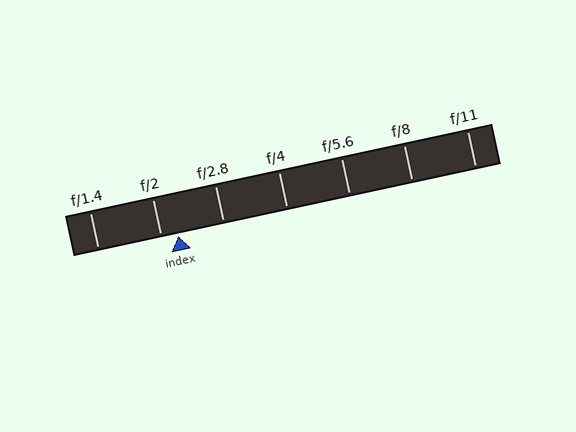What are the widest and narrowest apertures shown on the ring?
The widest aperture shown is f/1.4 and the narrowest is f/11.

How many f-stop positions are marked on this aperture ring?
There are 7 f-stop positions marked.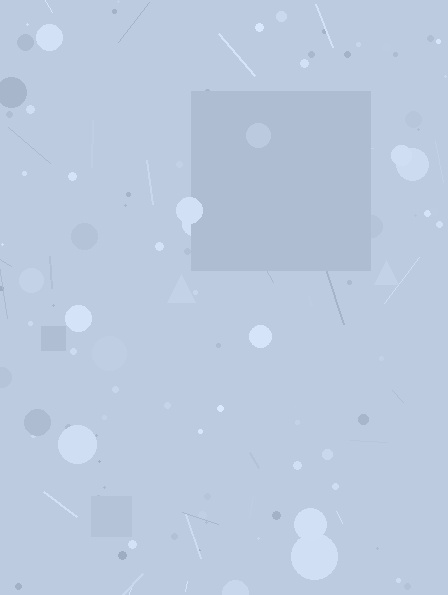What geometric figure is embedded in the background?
A square is embedded in the background.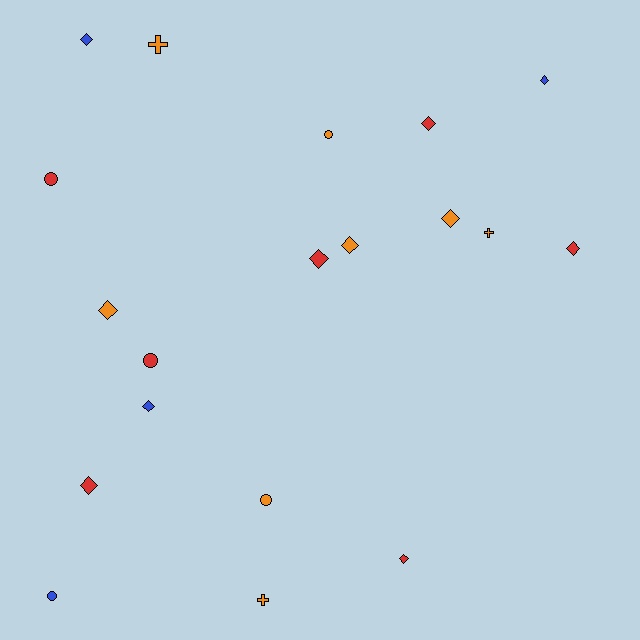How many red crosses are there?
There are no red crosses.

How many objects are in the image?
There are 19 objects.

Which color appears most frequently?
Orange, with 8 objects.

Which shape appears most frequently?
Diamond, with 11 objects.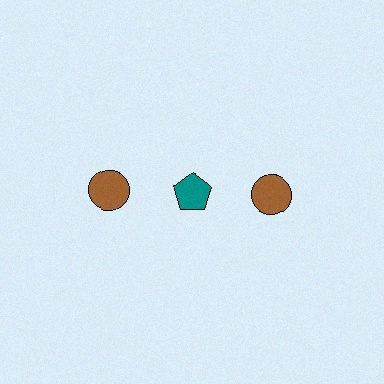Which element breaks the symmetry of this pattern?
The teal pentagon in the top row, second from left column breaks the symmetry. All other shapes are brown circles.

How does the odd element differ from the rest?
It differs in both color (teal instead of brown) and shape (pentagon instead of circle).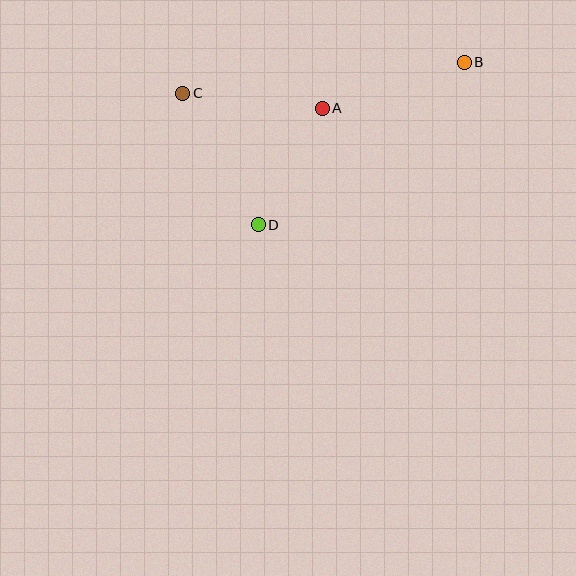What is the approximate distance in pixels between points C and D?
The distance between C and D is approximately 151 pixels.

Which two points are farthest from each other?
Points B and C are farthest from each other.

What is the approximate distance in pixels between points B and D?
The distance between B and D is approximately 263 pixels.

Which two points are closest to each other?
Points A and D are closest to each other.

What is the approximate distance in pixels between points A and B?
The distance between A and B is approximately 150 pixels.